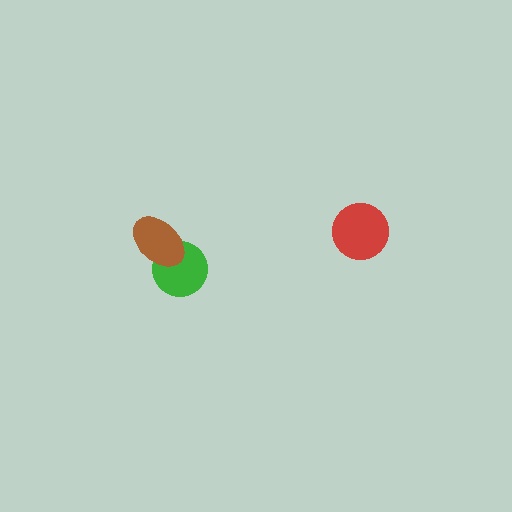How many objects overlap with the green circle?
1 object overlaps with the green circle.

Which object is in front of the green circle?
The brown ellipse is in front of the green circle.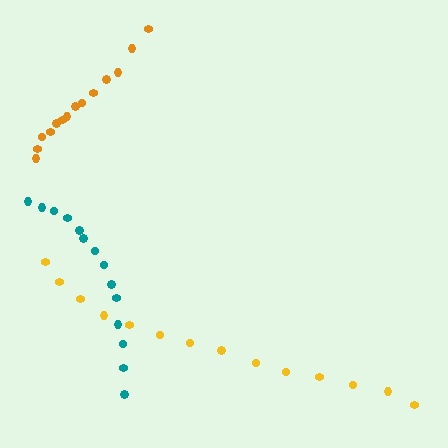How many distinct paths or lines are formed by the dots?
There are 3 distinct paths.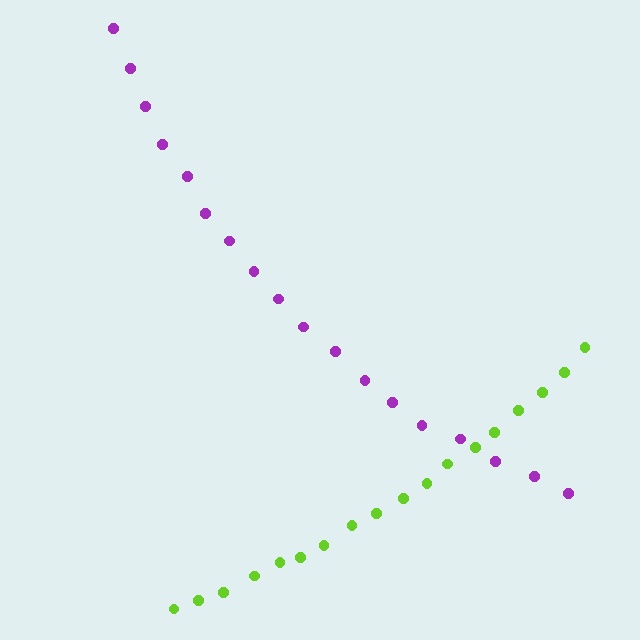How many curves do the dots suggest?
There are 2 distinct paths.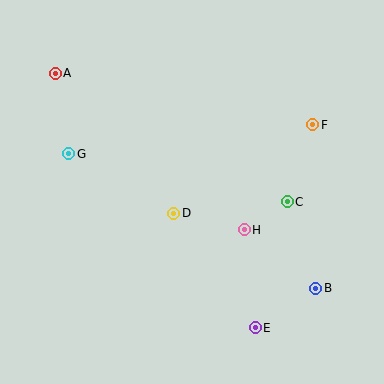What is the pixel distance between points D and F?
The distance between D and F is 165 pixels.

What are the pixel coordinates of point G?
Point G is at (69, 154).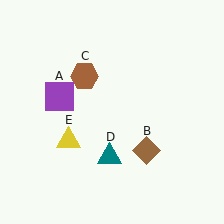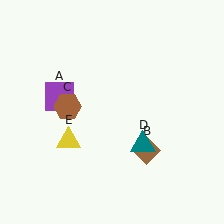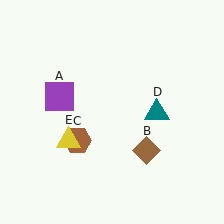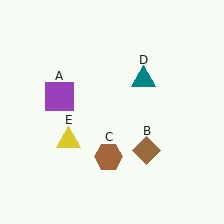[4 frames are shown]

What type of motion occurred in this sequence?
The brown hexagon (object C), teal triangle (object D) rotated counterclockwise around the center of the scene.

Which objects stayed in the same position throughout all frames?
Purple square (object A) and brown diamond (object B) and yellow triangle (object E) remained stationary.